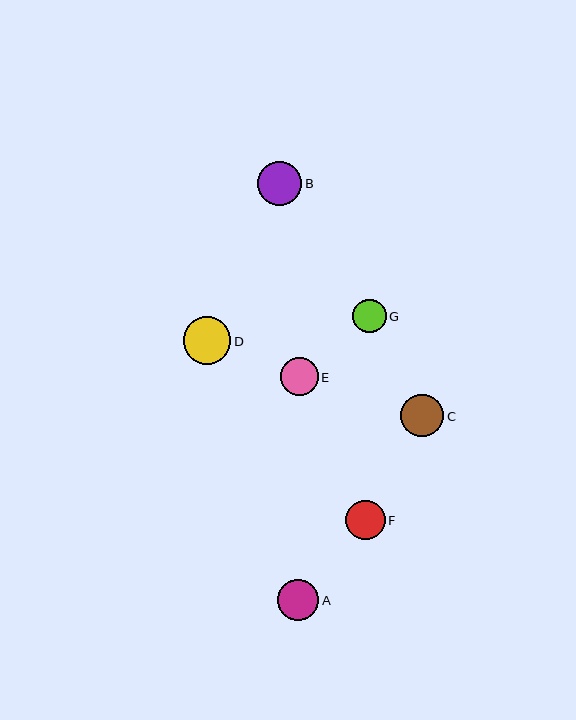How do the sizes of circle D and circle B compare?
Circle D and circle B are approximately the same size.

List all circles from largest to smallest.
From largest to smallest: D, B, C, A, F, E, G.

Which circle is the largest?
Circle D is the largest with a size of approximately 48 pixels.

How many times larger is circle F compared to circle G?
Circle F is approximately 1.2 times the size of circle G.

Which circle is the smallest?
Circle G is the smallest with a size of approximately 33 pixels.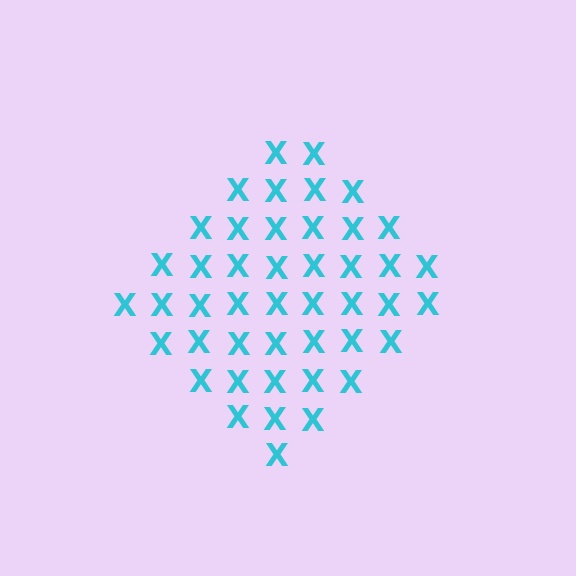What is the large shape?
The large shape is a diamond.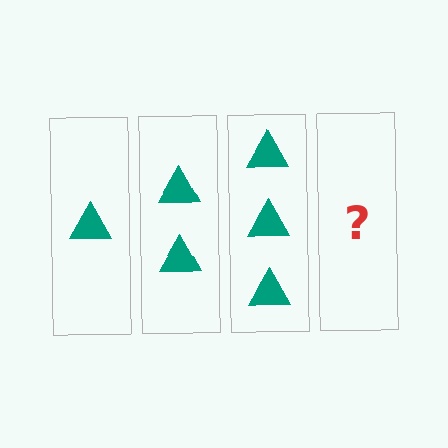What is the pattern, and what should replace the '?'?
The pattern is that each step adds one more triangle. The '?' should be 4 triangles.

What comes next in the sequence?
The next element should be 4 triangles.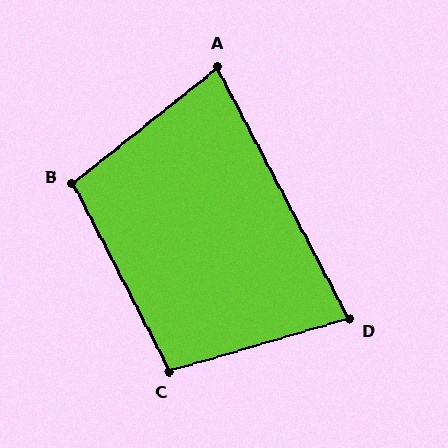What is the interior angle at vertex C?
Approximately 101 degrees (obtuse).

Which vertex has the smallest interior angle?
D, at approximately 79 degrees.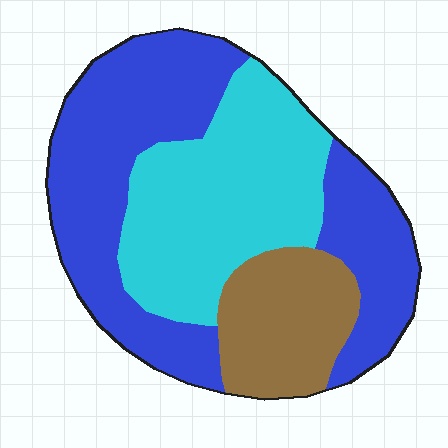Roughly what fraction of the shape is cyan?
Cyan takes up about one third (1/3) of the shape.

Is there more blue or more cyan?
Blue.